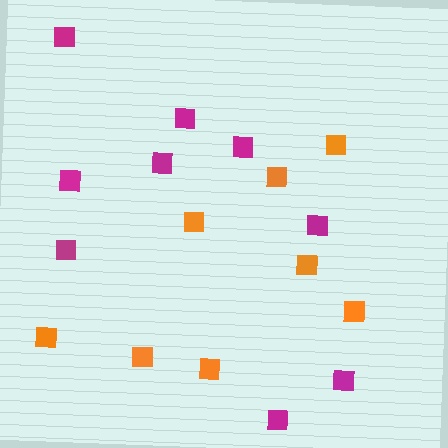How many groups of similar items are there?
There are 2 groups: one group of orange squares (8) and one group of magenta squares (9).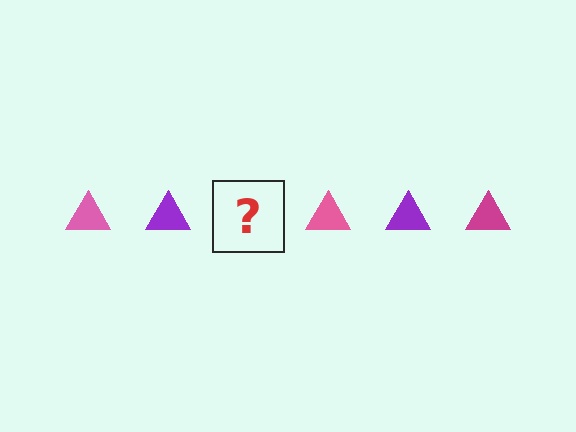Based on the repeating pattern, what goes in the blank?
The blank should be a magenta triangle.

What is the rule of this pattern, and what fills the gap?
The rule is that the pattern cycles through pink, purple, magenta triangles. The gap should be filled with a magenta triangle.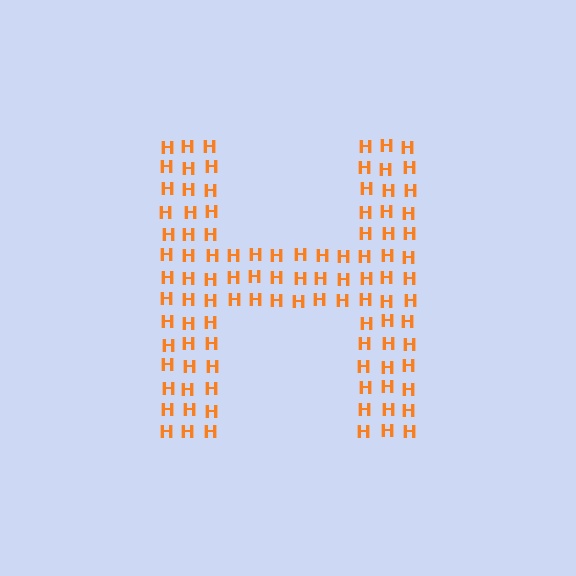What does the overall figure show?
The overall figure shows the letter H.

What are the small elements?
The small elements are letter H's.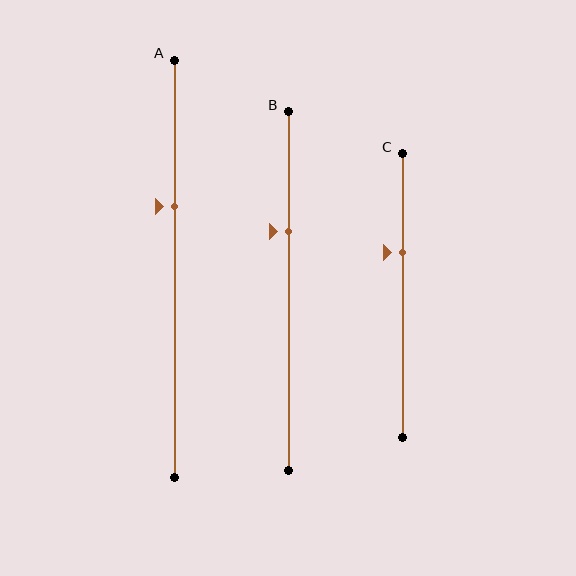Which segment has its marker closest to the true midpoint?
Segment A has its marker closest to the true midpoint.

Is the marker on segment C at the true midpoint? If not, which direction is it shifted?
No, the marker on segment C is shifted upward by about 15% of the segment length.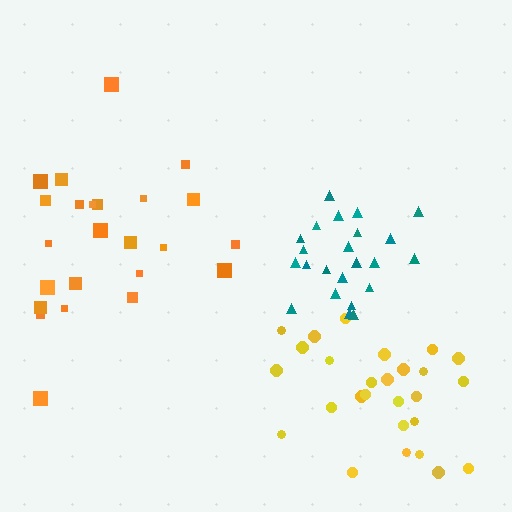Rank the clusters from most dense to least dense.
teal, yellow, orange.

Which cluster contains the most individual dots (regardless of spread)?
Yellow (27).